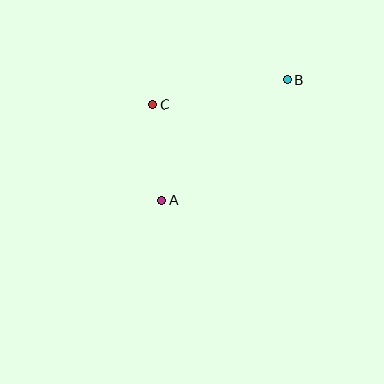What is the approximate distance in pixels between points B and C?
The distance between B and C is approximately 136 pixels.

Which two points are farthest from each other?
Points A and B are farthest from each other.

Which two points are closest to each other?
Points A and C are closest to each other.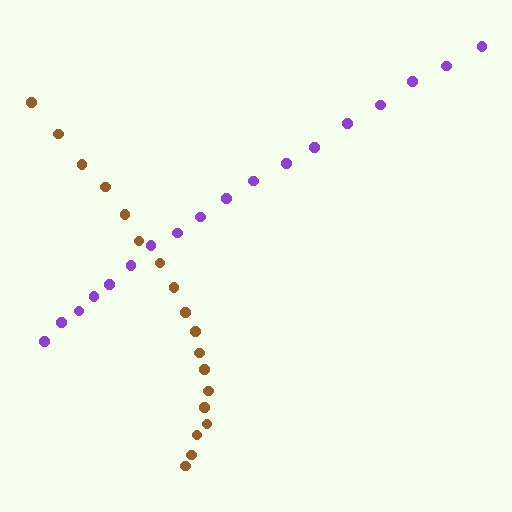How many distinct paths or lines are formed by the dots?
There are 2 distinct paths.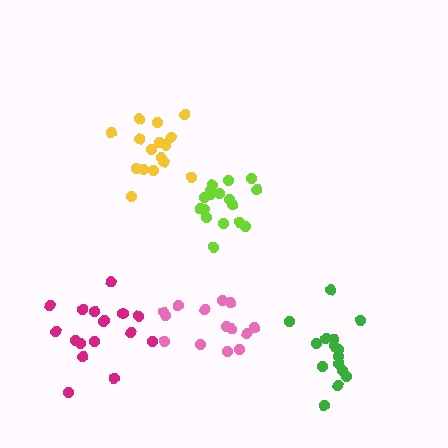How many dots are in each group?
Group 1: 16 dots, Group 2: 17 dots, Group 3: 17 dots, Group 4: 15 dots, Group 5: 14 dots (79 total).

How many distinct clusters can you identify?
There are 5 distinct clusters.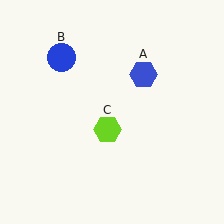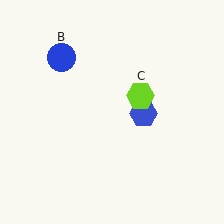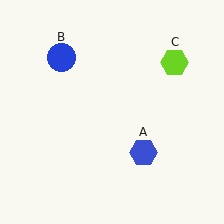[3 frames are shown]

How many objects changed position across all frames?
2 objects changed position: blue hexagon (object A), lime hexagon (object C).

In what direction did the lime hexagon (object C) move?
The lime hexagon (object C) moved up and to the right.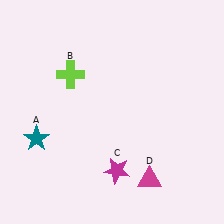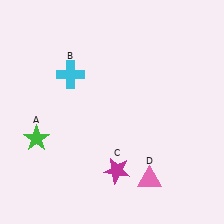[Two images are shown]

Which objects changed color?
A changed from teal to green. B changed from lime to cyan. D changed from magenta to pink.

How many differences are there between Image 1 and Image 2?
There are 3 differences between the two images.